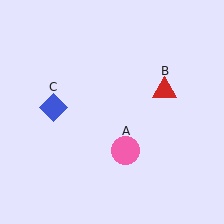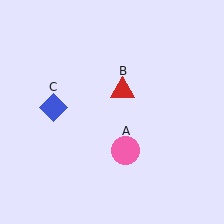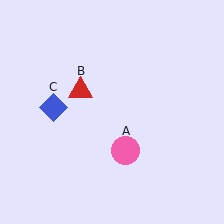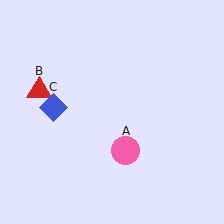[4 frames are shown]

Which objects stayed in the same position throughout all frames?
Pink circle (object A) and blue diamond (object C) remained stationary.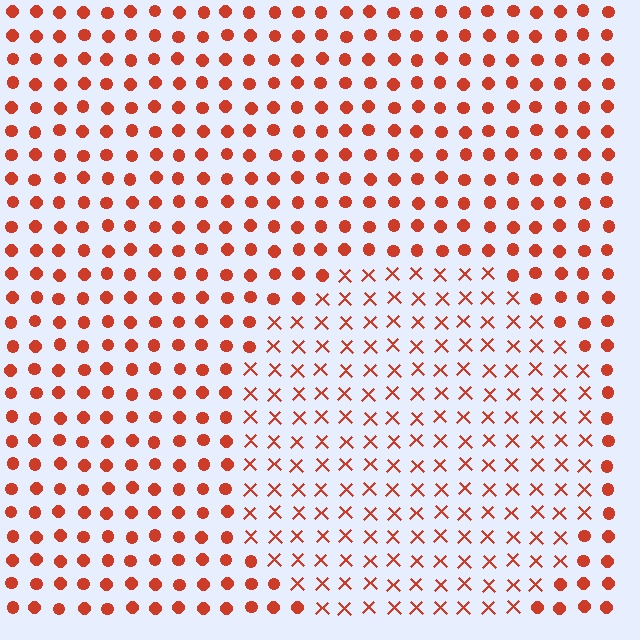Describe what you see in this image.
The image is filled with small red elements arranged in a uniform grid. A circle-shaped region contains X marks, while the surrounding area contains circles. The boundary is defined purely by the change in element shape.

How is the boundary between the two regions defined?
The boundary is defined by a change in element shape: X marks inside vs. circles outside. All elements share the same color and spacing.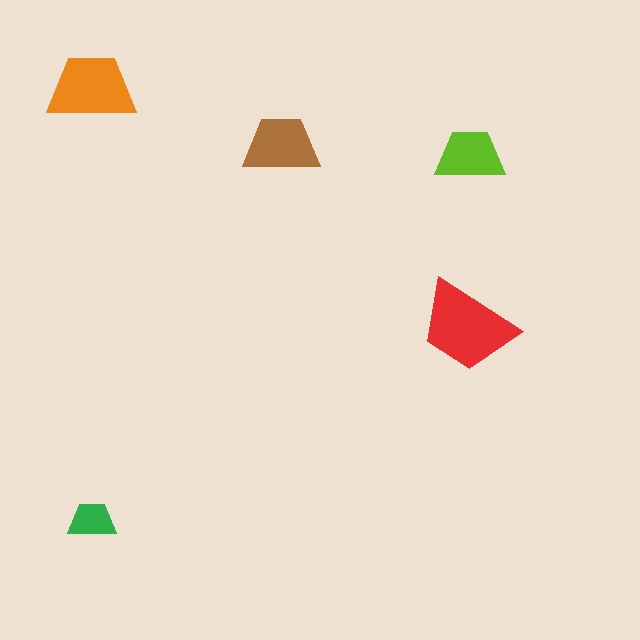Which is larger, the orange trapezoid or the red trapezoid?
The red one.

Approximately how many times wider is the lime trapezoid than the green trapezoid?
About 1.5 times wider.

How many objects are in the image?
There are 5 objects in the image.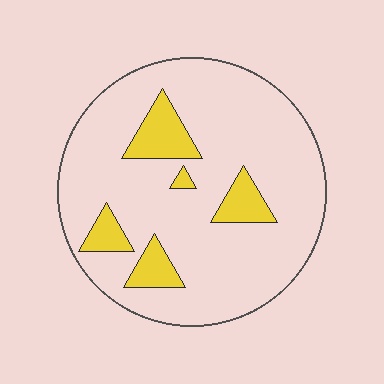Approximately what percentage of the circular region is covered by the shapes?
Approximately 15%.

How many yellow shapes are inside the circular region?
5.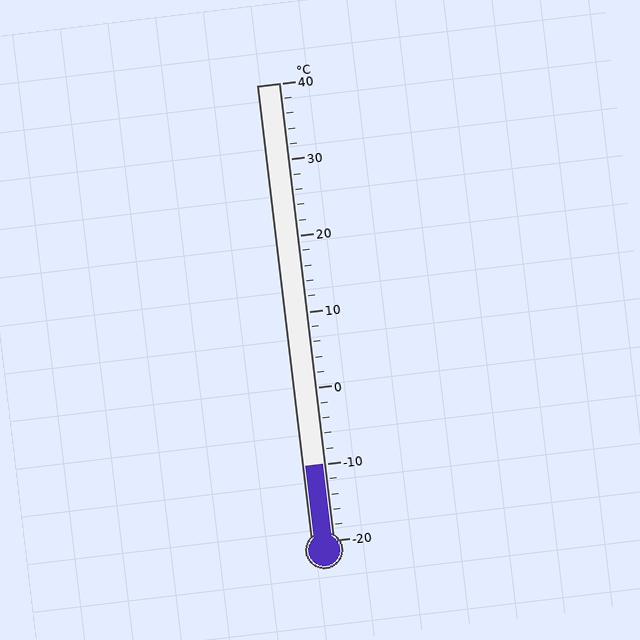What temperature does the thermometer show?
The thermometer shows approximately -10°C.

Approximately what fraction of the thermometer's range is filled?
The thermometer is filled to approximately 15% of its range.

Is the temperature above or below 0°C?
The temperature is below 0°C.